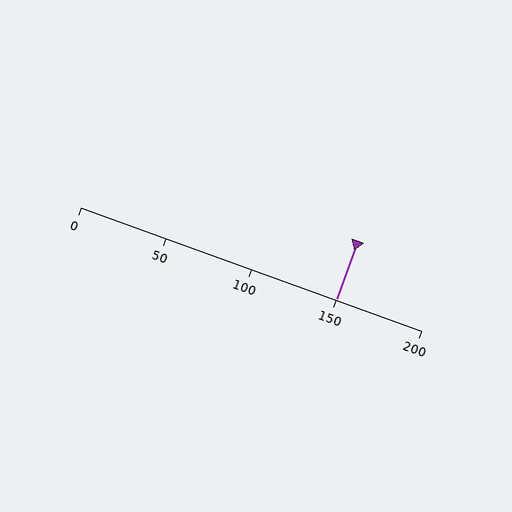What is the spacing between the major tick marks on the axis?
The major ticks are spaced 50 apart.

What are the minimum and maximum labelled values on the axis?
The axis runs from 0 to 200.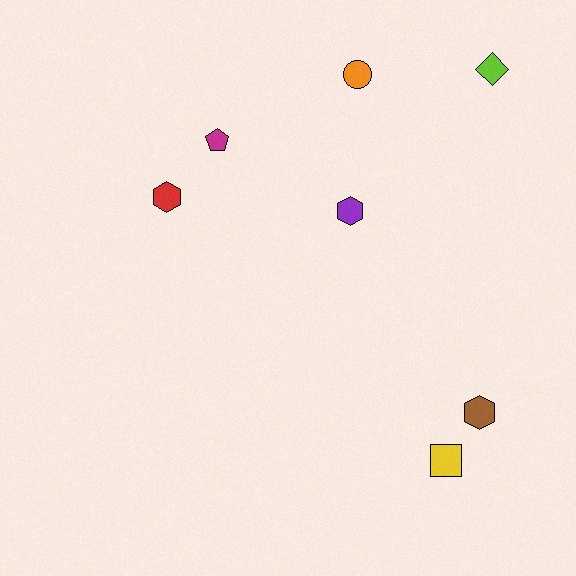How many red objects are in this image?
There is 1 red object.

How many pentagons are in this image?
There is 1 pentagon.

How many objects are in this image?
There are 7 objects.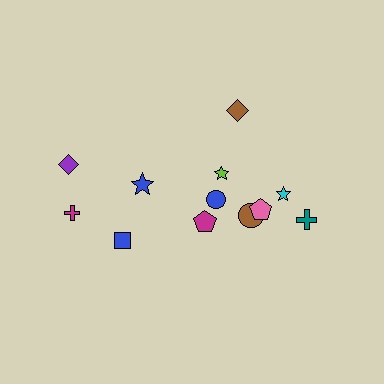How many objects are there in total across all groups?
There are 12 objects.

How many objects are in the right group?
There are 8 objects.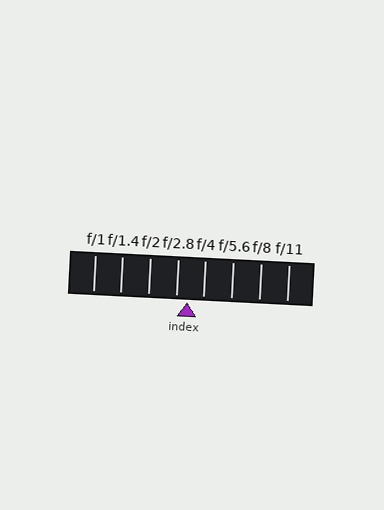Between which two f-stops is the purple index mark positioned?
The index mark is between f/2.8 and f/4.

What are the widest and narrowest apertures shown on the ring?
The widest aperture shown is f/1 and the narrowest is f/11.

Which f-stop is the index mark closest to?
The index mark is closest to f/2.8.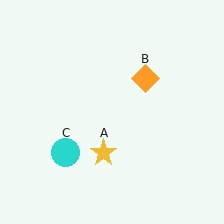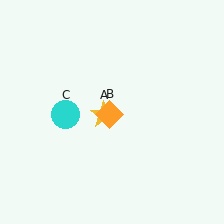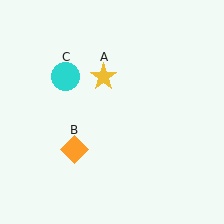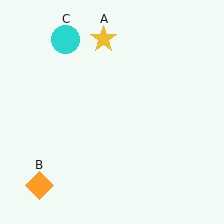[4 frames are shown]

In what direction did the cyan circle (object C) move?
The cyan circle (object C) moved up.